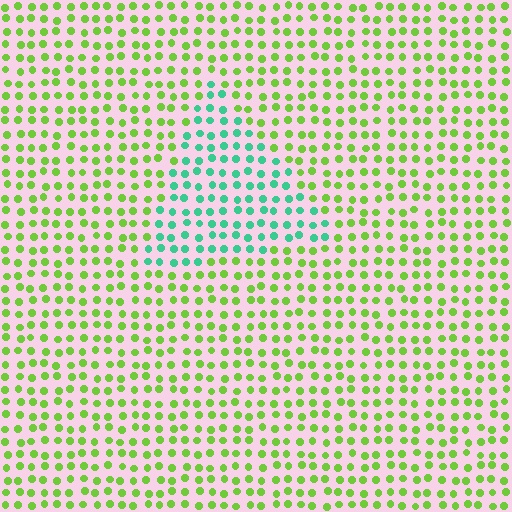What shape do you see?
I see a triangle.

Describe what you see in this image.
The image is filled with small lime elements in a uniform arrangement. A triangle-shaped region is visible where the elements are tinted to a slightly different hue, forming a subtle color boundary.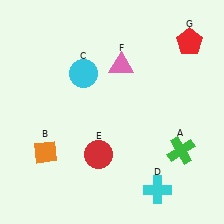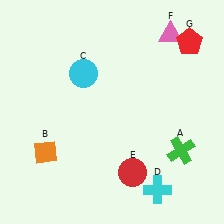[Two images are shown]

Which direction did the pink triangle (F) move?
The pink triangle (F) moved right.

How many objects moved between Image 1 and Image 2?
2 objects moved between the two images.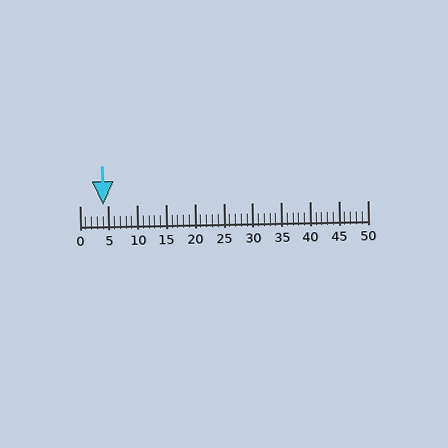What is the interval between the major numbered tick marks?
The major tick marks are spaced 5 units apart.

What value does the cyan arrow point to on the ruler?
The cyan arrow points to approximately 4.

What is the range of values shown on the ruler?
The ruler shows values from 0 to 50.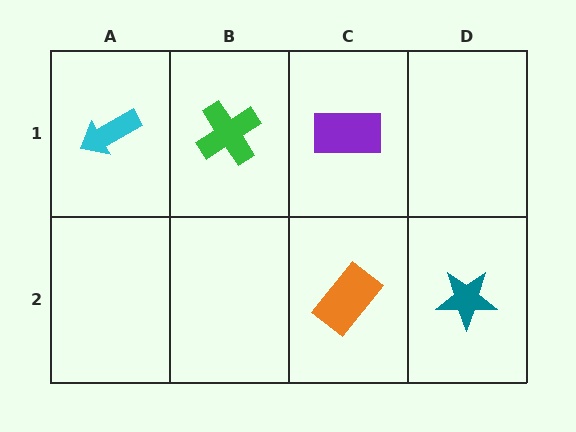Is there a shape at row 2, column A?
No, that cell is empty.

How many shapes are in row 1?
3 shapes.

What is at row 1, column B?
A green cross.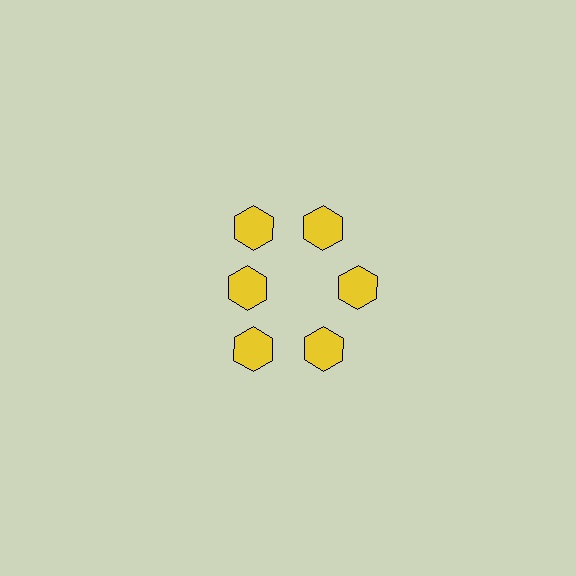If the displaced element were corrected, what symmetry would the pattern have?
It would have 6-fold rotational symmetry — the pattern would map onto itself every 60 degrees.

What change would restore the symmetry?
The symmetry would be restored by moving it outward, back onto the ring so that all 6 hexagons sit at equal angles and equal distance from the center.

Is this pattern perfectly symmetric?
No. The 6 yellow hexagons are arranged in a ring, but one element near the 9 o'clock position is pulled inward toward the center, breaking the 6-fold rotational symmetry.